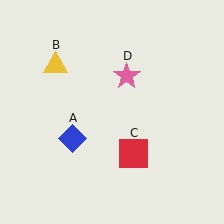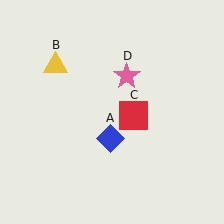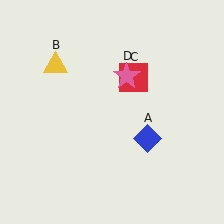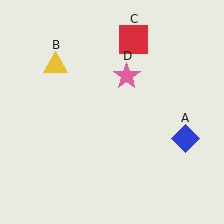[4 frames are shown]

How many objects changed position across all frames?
2 objects changed position: blue diamond (object A), red square (object C).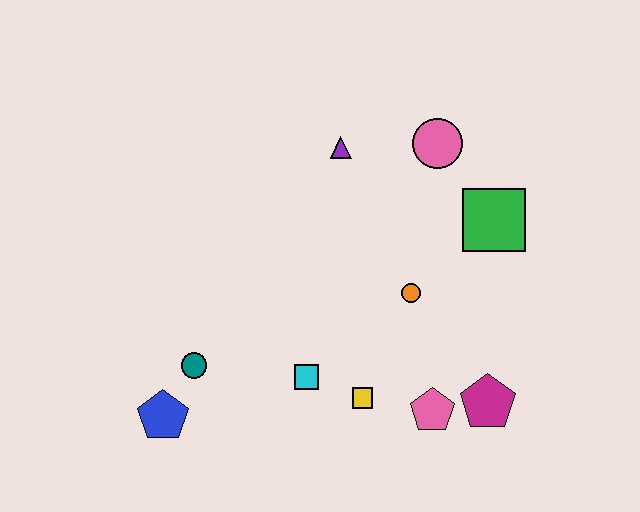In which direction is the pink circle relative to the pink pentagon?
The pink circle is above the pink pentagon.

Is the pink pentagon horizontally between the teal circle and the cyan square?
No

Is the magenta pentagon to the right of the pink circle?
Yes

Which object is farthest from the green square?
The blue pentagon is farthest from the green square.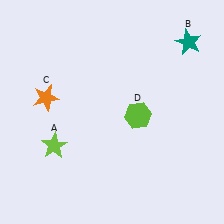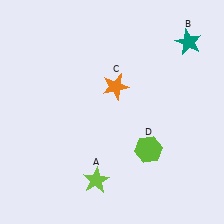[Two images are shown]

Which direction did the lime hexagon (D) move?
The lime hexagon (D) moved down.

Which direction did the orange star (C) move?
The orange star (C) moved right.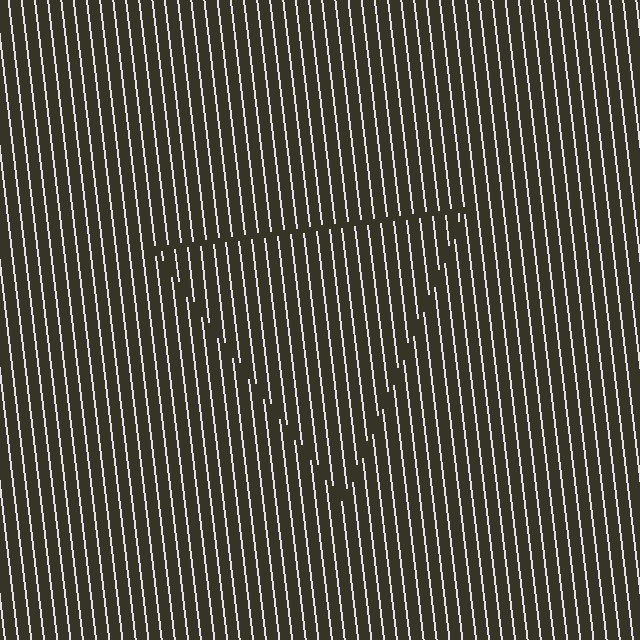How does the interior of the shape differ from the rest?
The interior of the shape contains the same grating, shifted by half a period — the contour is defined by the phase discontinuity where line-ends from the inner and outer gratings abut.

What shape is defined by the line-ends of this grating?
An illusory triangle. The interior of the shape contains the same grating, shifted by half a period — the contour is defined by the phase discontinuity where line-ends from the inner and outer gratings abut.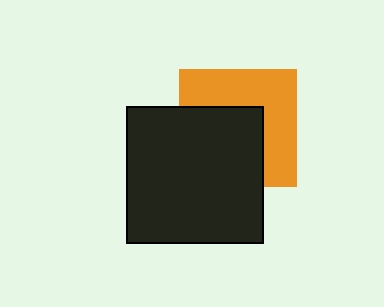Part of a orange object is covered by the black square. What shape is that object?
It is a square.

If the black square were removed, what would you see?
You would see the complete orange square.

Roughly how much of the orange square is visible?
About half of it is visible (roughly 51%).